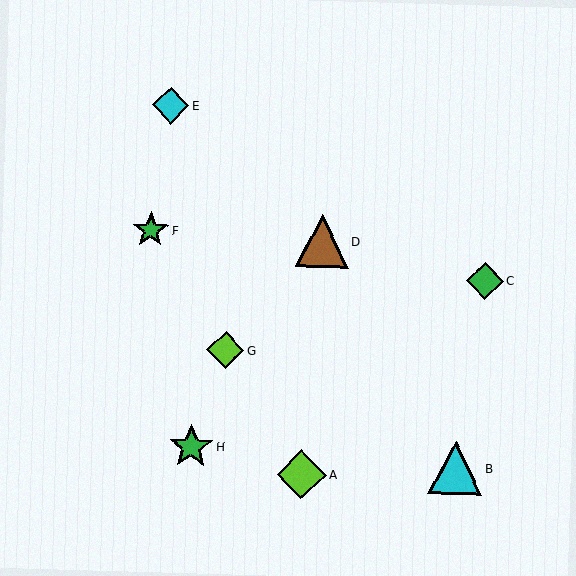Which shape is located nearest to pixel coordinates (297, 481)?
The lime diamond (labeled A) at (302, 475) is nearest to that location.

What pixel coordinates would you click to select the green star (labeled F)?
Click at (151, 230) to select the green star F.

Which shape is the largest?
The cyan triangle (labeled B) is the largest.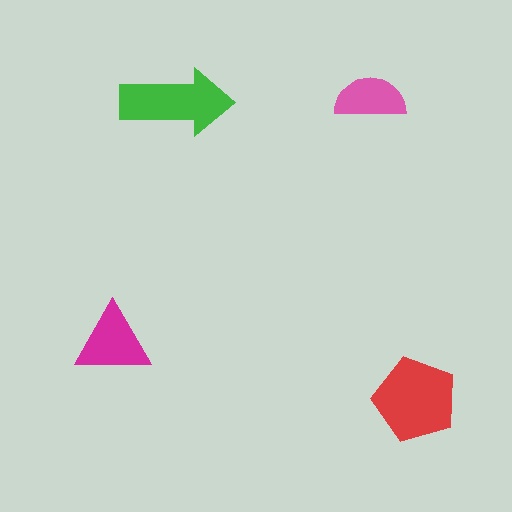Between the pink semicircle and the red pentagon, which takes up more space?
The red pentagon.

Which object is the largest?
The red pentagon.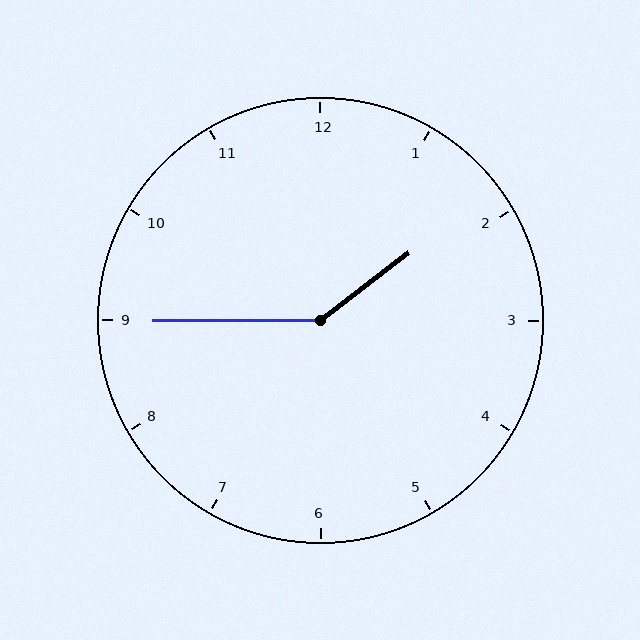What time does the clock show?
1:45.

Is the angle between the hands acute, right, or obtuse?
It is obtuse.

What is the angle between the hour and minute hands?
Approximately 142 degrees.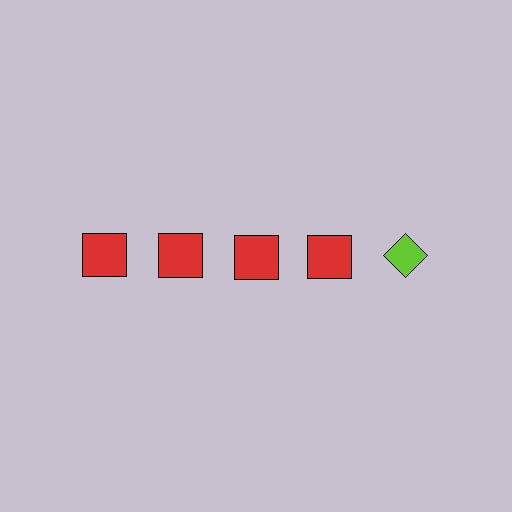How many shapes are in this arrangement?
There are 5 shapes arranged in a grid pattern.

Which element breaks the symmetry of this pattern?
The lime diamond in the top row, rightmost column breaks the symmetry. All other shapes are red squares.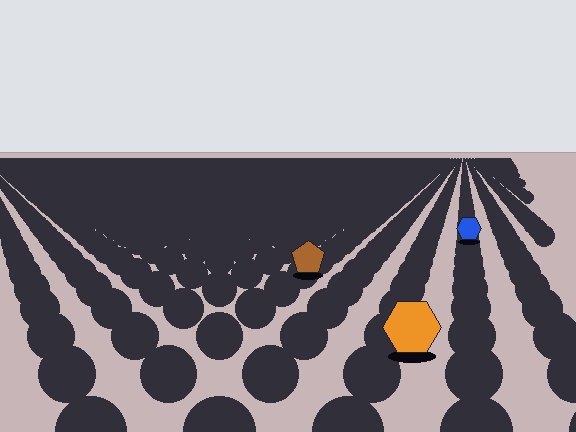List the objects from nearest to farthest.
From nearest to farthest: the orange hexagon, the brown pentagon, the blue hexagon.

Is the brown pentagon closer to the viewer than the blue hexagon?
Yes. The brown pentagon is closer — you can tell from the texture gradient: the ground texture is coarser near it.